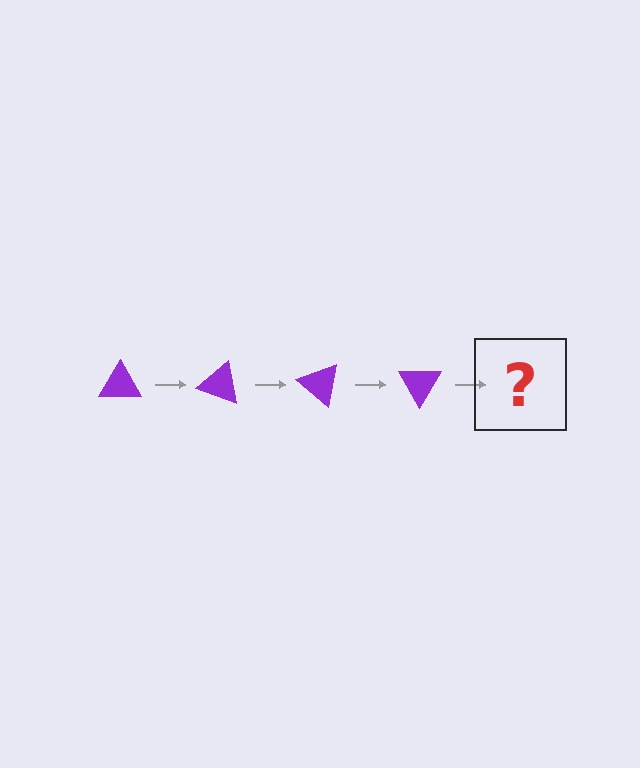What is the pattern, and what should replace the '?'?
The pattern is that the triangle rotates 20 degrees each step. The '?' should be a purple triangle rotated 80 degrees.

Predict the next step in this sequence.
The next step is a purple triangle rotated 80 degrees.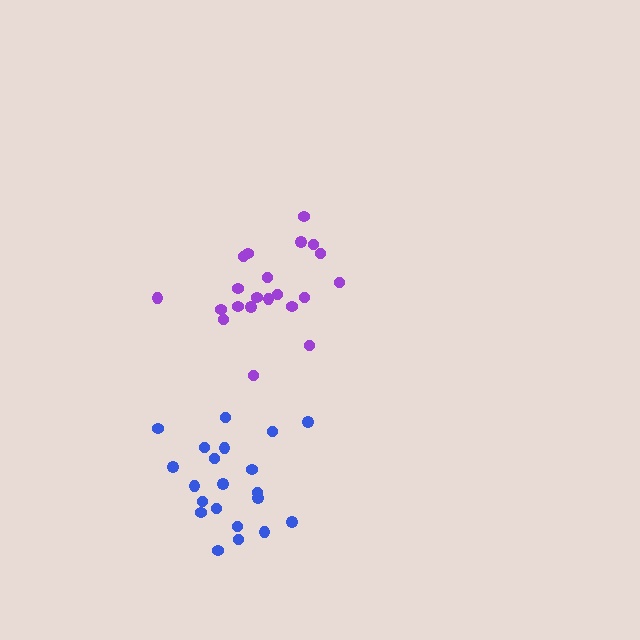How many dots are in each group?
Group 1: 21 dots, Group 2: 21 dots (42 total).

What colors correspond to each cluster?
The clusters are colored: purple, blue.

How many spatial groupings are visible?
There are 2 spatial groupings.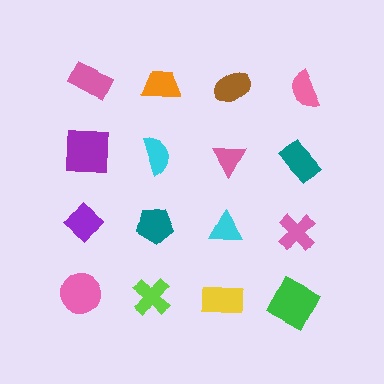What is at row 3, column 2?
A teal pentagon.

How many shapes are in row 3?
4 shapes.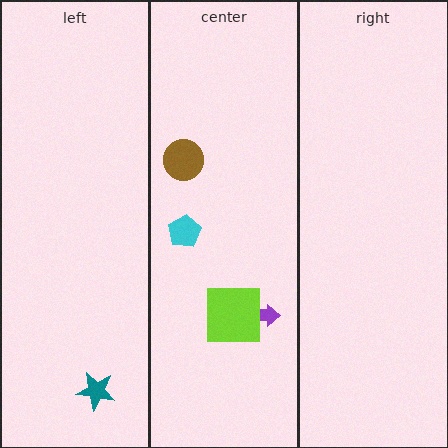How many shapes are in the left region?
1.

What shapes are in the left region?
The teal star.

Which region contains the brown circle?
The center region.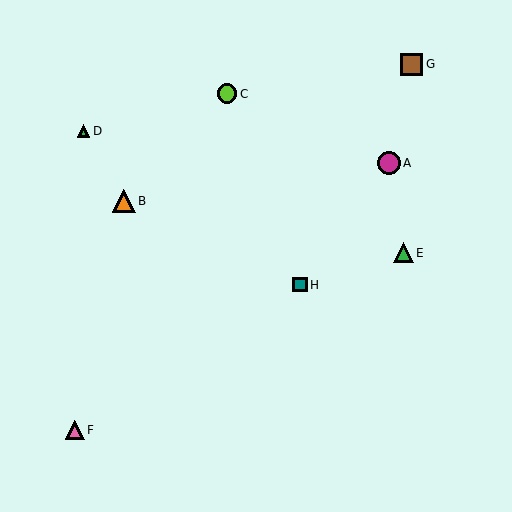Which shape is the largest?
The orange triangle (labeled B) is the largest.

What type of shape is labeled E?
Shape E is a green triangle.